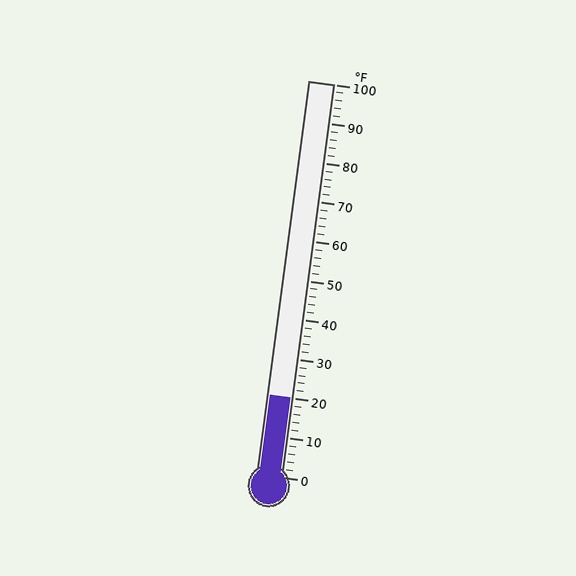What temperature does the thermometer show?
The thermometer shows approximately 20°F.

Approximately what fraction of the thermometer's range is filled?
The thermometer is filled to approximately 20% of its range.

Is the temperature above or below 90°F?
The temperature is below 90°F.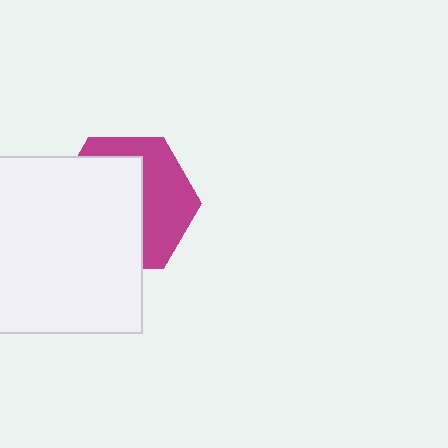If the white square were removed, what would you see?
You would see the complete magenta hexagon.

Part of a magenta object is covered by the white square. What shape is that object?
It is a hexagon.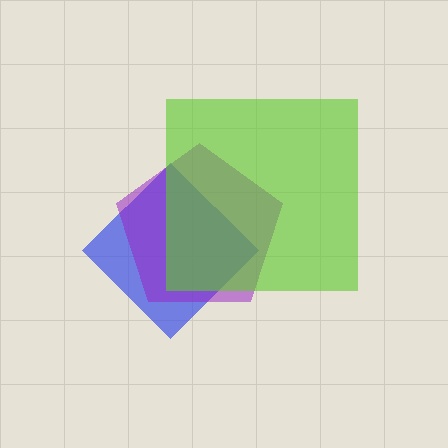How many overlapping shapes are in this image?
There are 3 overlapping shapes in the image.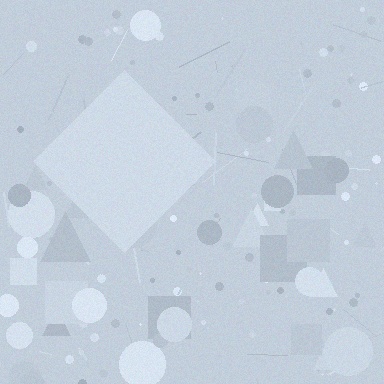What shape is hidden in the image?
A diamond is hidden in the image.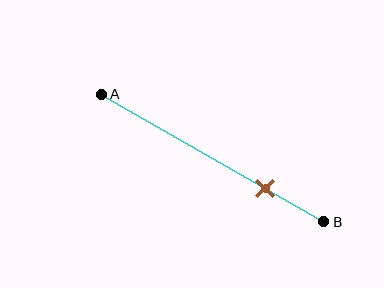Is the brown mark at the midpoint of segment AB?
No, the mark is at about 75% from A, not at the 50% midpoint.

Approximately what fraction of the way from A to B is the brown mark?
The brown mark is approximately 75% of the way from A to B.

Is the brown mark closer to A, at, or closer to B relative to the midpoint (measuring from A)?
The brown mark is closer to point B than the midpoint of segment AB.